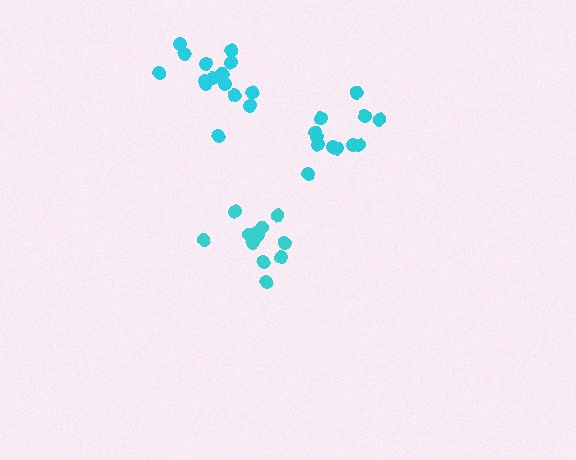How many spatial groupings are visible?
There are 3 spatial groupings.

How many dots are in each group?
Group 1: 15 dots, Group 2: 13 dots, Group 3: 12 dots (40 total).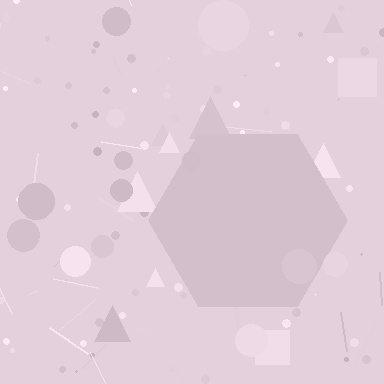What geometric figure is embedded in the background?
A hexagon is embedded in the background.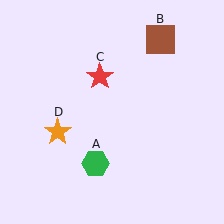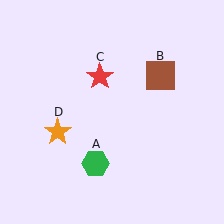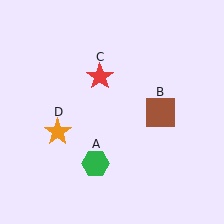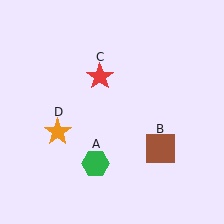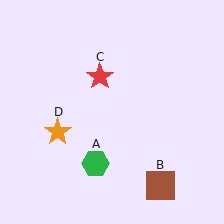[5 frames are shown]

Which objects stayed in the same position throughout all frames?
Green hexagon (object A) and red star (object C) and orange star (object D) remained stationary.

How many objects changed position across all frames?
1 object changed position: brown square (object B).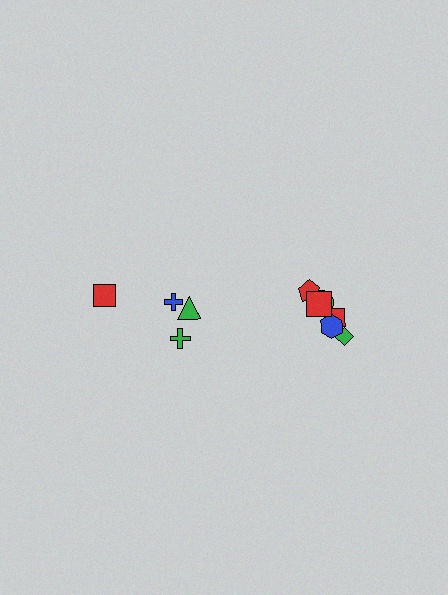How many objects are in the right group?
There are 6 objects.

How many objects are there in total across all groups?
There are 10 objects.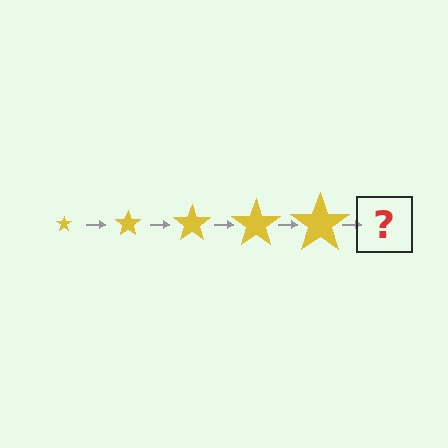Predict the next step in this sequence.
The next step is a yellow star, larger than the previous one.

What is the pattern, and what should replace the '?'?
The pattern is that the star gets progressively larger each step. The '?' should be a yellow star, larger than the previous one.